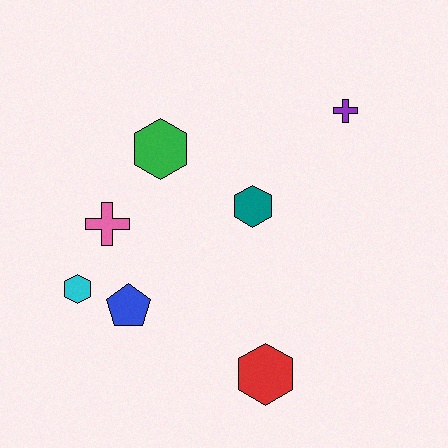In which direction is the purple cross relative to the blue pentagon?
The purple cross is to the right of the blue pentagon.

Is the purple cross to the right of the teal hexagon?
Yes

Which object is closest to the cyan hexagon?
The blue pentagon is closest to the cyan hexagon.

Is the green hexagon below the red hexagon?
No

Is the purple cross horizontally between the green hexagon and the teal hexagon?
No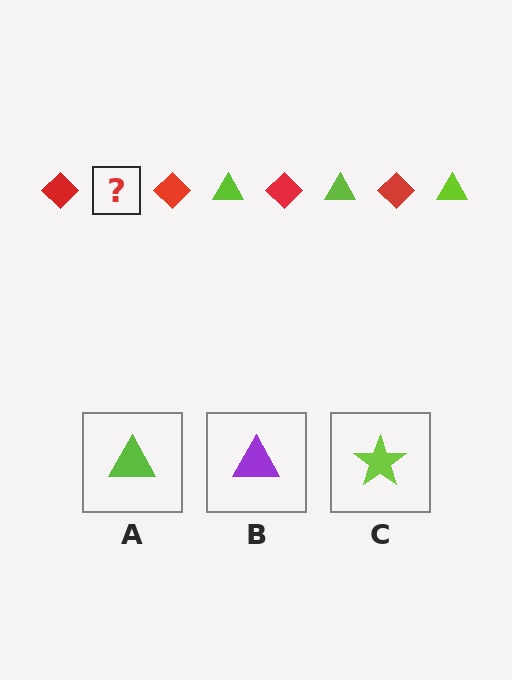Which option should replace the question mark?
Option A.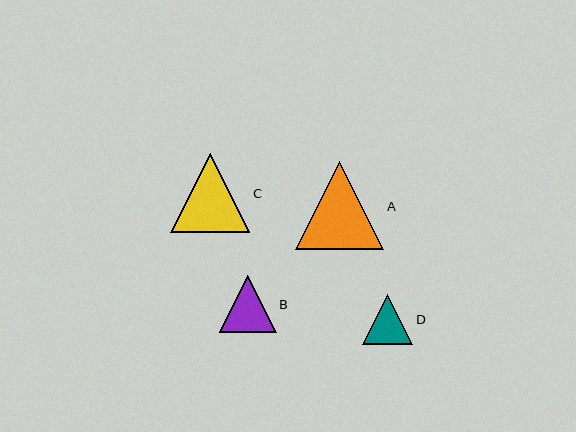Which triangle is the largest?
Triangle A is the largest with a size of approximately 88 pixels.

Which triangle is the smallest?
Triangle D is the smallest with a size of approximately 50 pixels.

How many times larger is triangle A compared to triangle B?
Triangle A is approximately 1.6 times the size of triangle B.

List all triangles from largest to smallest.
From largest to smallest: A, C, B, D.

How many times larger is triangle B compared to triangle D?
Triangle B is approximately 1.1 times the size of triangle D.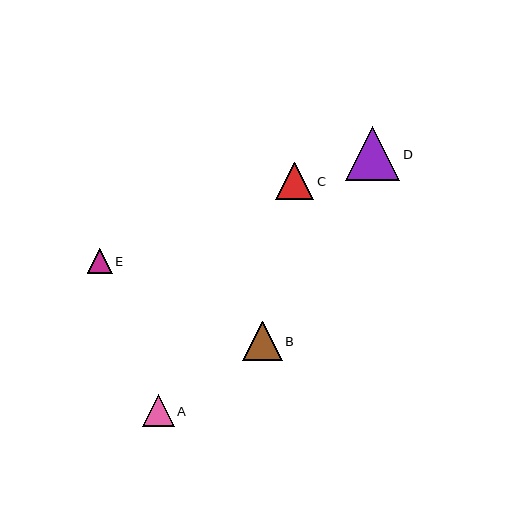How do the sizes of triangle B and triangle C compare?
Triangle B and triangle C are approximately the same size.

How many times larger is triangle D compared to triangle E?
Triangle D is approximately 2.2 times the size of triangle E.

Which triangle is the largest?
Triangle D is the largest with a size of approximately 54 pixels.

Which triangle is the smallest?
Triangle E is the smallest with a size of approximately 25 pixels.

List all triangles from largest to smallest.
From largest to smallest: D, B, C, A, E.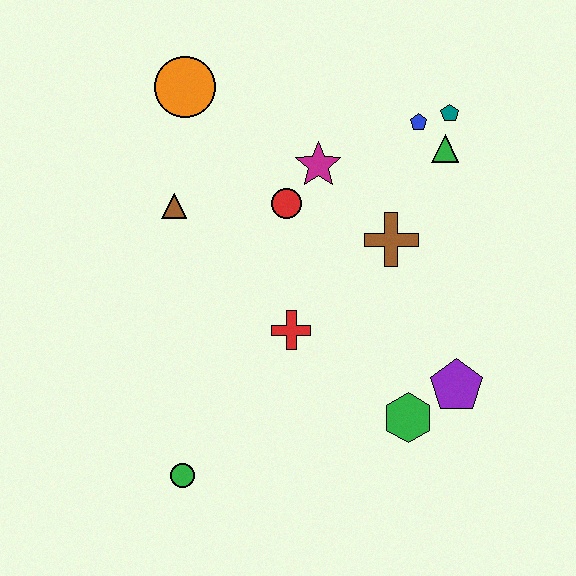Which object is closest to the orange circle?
The brown triangle is closest to the orange circle.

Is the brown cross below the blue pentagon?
Yes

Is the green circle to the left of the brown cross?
Yes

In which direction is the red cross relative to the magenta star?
The red cross is below the magenta star.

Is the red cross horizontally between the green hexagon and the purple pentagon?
No